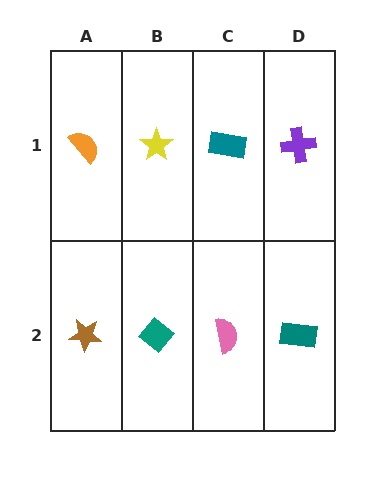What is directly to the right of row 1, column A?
A yellow star.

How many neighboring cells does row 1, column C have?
3.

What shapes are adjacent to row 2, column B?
A yellow star (row 1, column B), a brown star (row 2, column A), a pink semicircle (row 2, column C).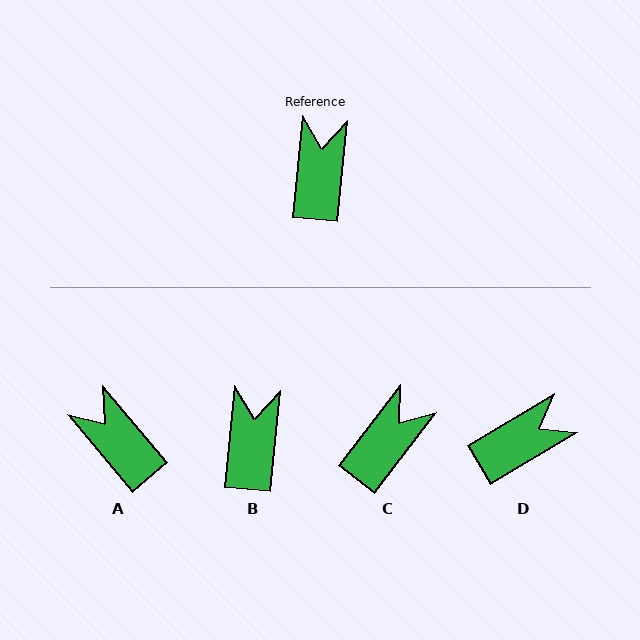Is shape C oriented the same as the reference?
No, it is off by about 32 degrees.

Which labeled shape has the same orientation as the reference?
B.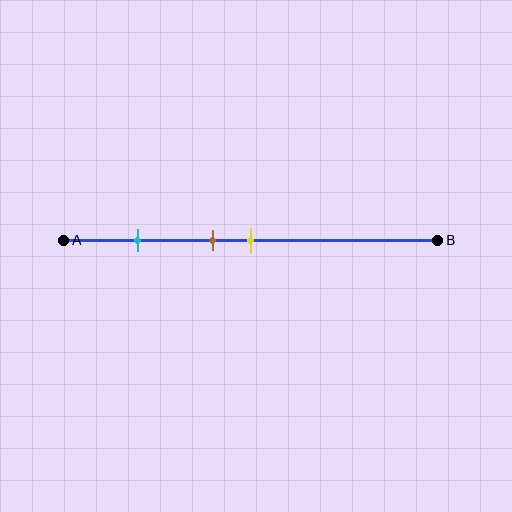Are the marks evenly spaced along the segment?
No, the marks are not evenly spaced.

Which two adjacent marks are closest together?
The brown and yellow marks are the closest adjacent pair.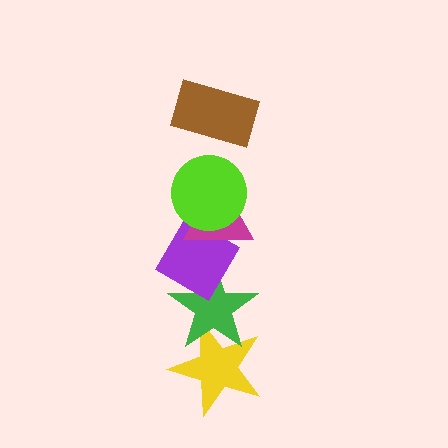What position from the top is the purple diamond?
The purple diamond is 4th from the top.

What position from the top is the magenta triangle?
The magenta triangle is 3rd from the top.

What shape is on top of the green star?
The purple diamond is on top of the green star.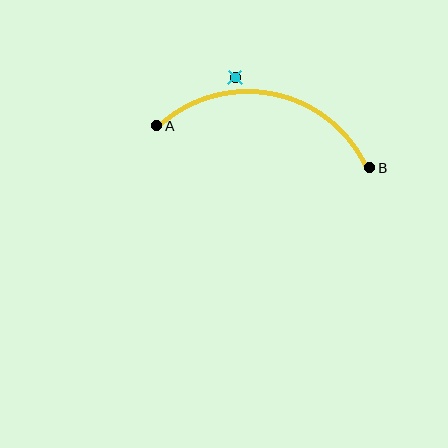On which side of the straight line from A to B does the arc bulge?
The arc bulges above the straight line connecting A and B.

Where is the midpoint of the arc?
The arc midpoint is the point on the curve farthest from the straight line joining A and B. It sits above that line.